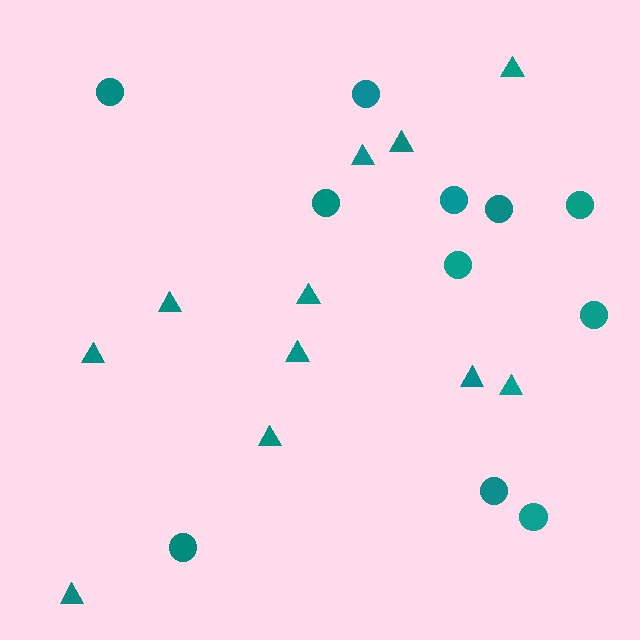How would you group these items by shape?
There are 2 groups: one group of triangles (11) and one group of circles (11).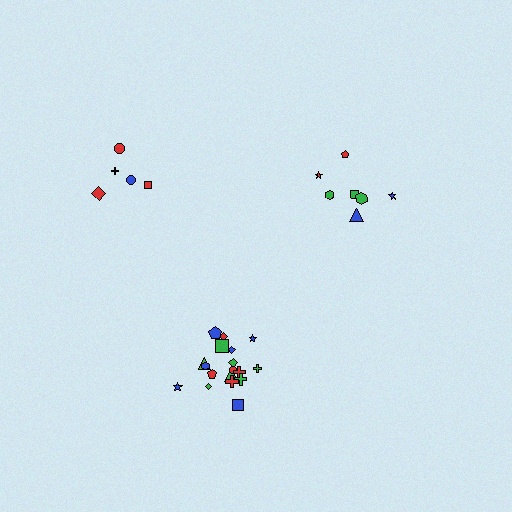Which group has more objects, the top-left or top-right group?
The top-right group.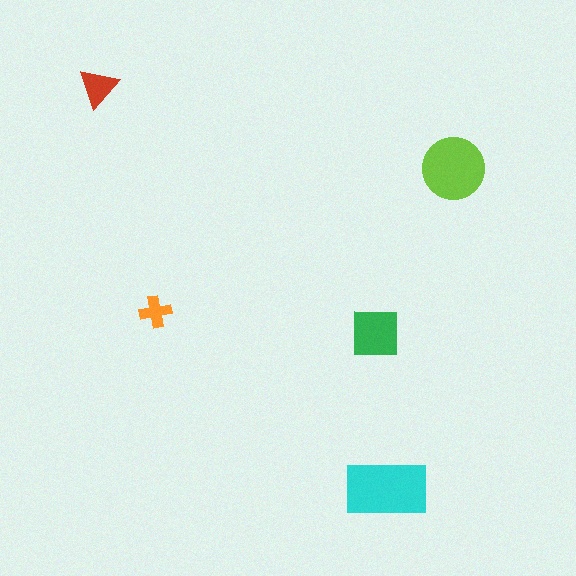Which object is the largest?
The cyan rectangle.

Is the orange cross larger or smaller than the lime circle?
Smaller.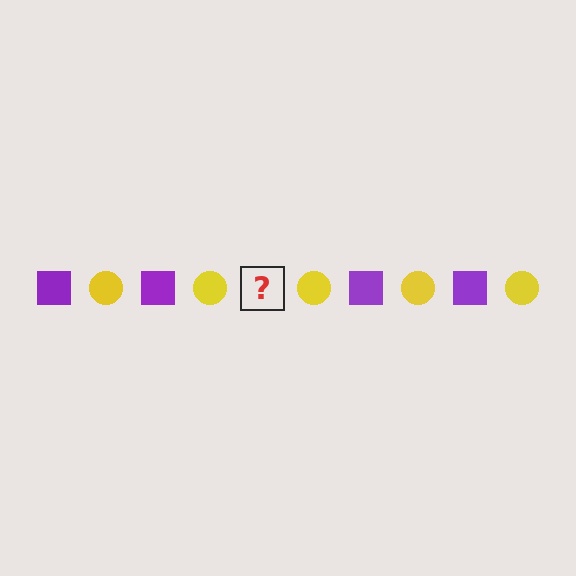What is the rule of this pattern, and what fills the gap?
The rule is that the pattern alternates between purple square and yellow circle. The gap should be filled with a purple square.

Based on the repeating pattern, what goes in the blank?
The blank should be a purple square.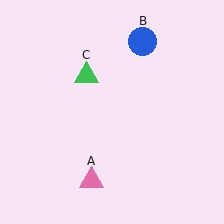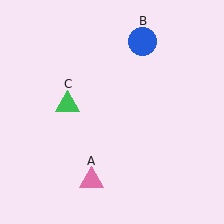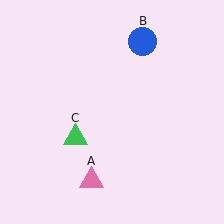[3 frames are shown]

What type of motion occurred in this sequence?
The green triangle (object C) rotated counterclockwise around the center of the scene.